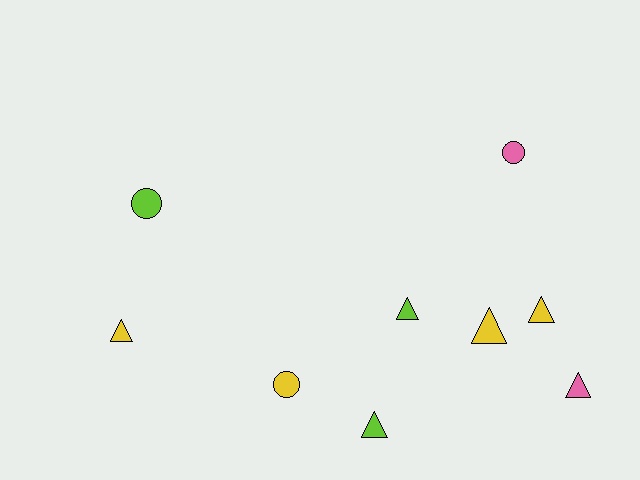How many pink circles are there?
There is 1 pink circle.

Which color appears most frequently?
Yellow, with 4 objects.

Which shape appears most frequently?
Triangle, with 6 objects.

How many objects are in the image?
There are 9 objects.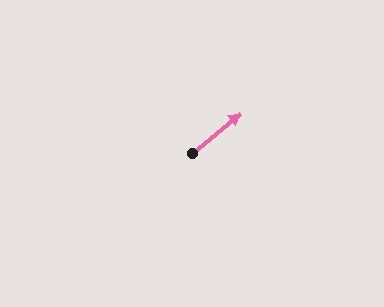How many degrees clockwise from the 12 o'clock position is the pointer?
Approximately 50 degrees.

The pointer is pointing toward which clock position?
Roughly 2 o'clock.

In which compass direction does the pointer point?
Northeast.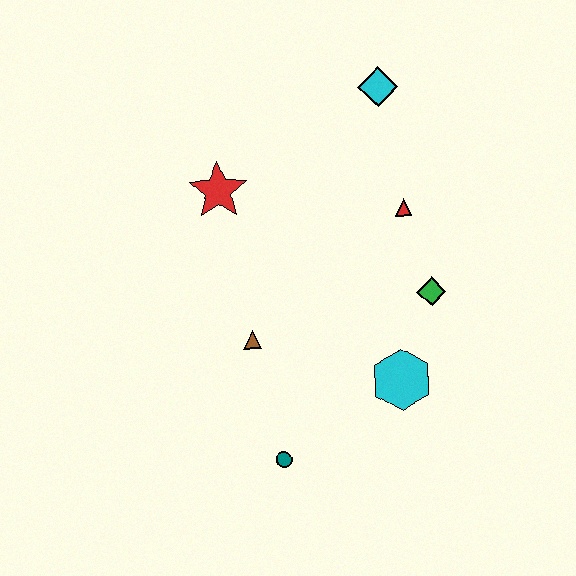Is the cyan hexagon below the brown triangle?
Yes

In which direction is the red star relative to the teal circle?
The red star is above the teal circle.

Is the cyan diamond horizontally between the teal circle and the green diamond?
Yes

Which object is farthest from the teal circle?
The cyan diamond is farthest from the teal circle.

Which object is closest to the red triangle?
The green diamond is closest to the red triangle.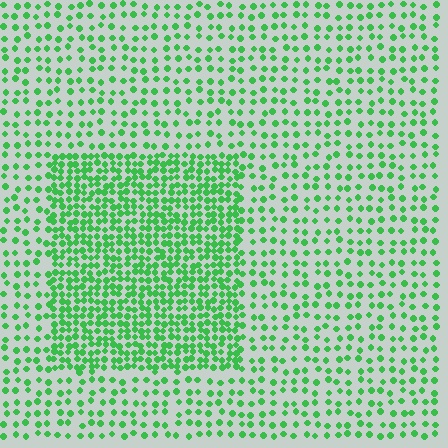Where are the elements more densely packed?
The elements are more densely packed inside the rectangle boundary.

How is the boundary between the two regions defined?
The boundary is defined by a change in element density (approximately 2.2x ratio). All elements are the same color, size, and shape.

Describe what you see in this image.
The image contains small green elements arranged at two different densities. A rectangle-shaped region is visible where the elements are more densely packed than the surrounding area.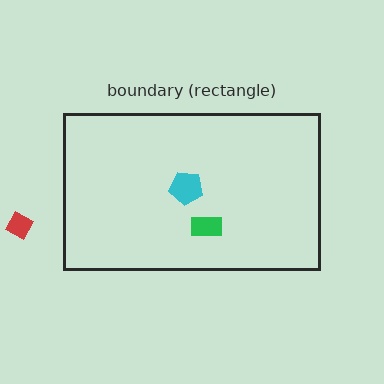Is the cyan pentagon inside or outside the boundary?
Inside.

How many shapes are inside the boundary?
2 inside, 1 outside.